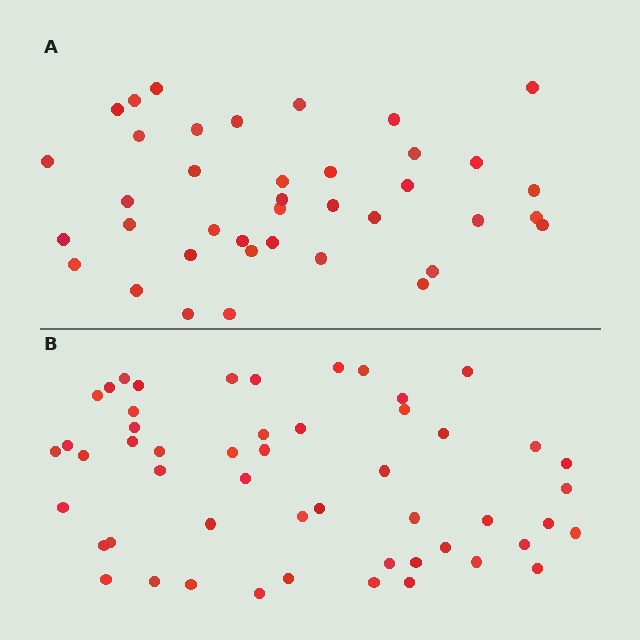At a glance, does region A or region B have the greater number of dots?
Region B (the bottom region) has more dots.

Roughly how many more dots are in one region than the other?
Region B has approximately 15 more dots than region A.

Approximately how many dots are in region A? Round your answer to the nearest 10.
About 40 dots. (The exact count is 39, which rounds to 40.)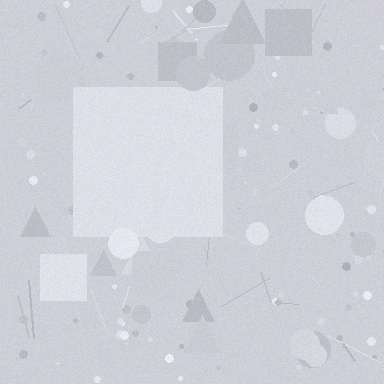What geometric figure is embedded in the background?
A square is embedded in the background.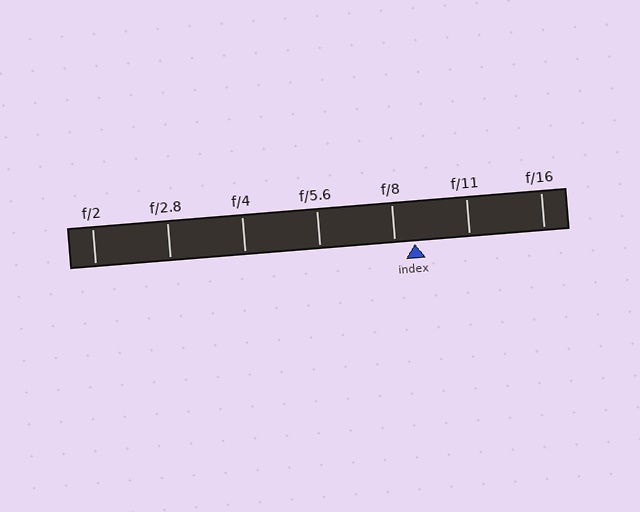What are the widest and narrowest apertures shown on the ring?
The widest aperture shown is f/2 and the narrowest is f/16.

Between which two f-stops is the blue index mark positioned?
The index mark is between f/8 and f/11.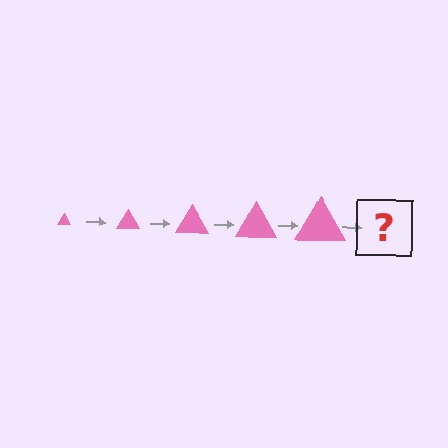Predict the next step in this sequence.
The next step is a pink triangle, larger than the previous one.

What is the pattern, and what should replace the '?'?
The pattern is that the triangle gets progressively larger each step. The '?' should be a pink triangle, larger than the previous one.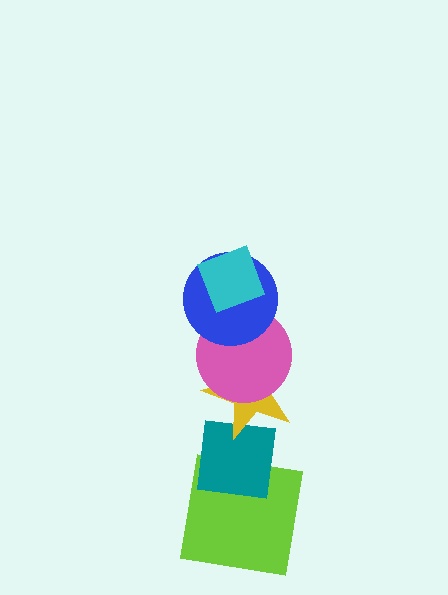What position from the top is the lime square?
The lime square is 6th from the top.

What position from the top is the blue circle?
The blue circle is 2nd from the top.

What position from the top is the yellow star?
The yellow star is 4th from the top.